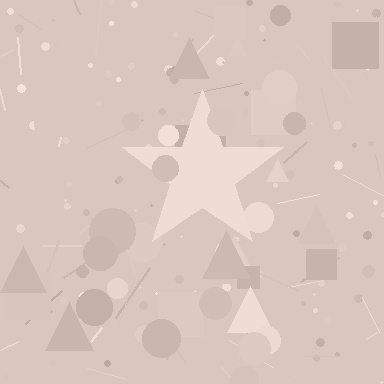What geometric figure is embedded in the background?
A star is embedded in the background.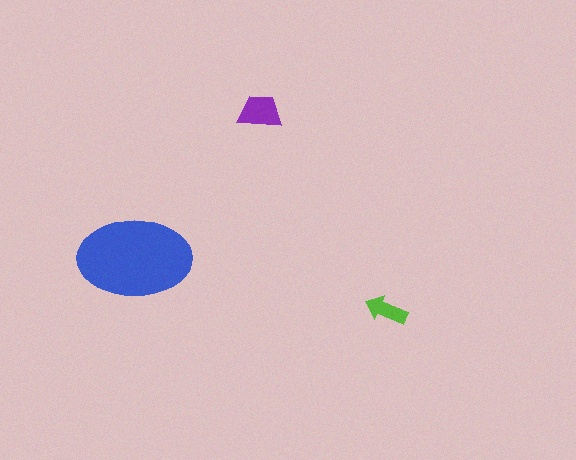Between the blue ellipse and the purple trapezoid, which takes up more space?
The blue ellipse.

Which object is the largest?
The blue ellipse.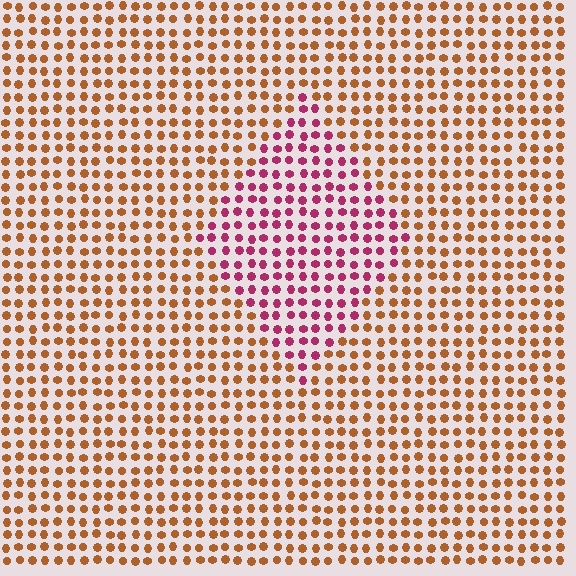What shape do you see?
I see a diamond.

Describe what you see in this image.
The image is filled with small brown elements in a uniform arrangement. A diamond-shaped region is visible where the elements are tinted to a slightly different hue, forming a subtle color boundary.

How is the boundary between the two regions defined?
The boundary is defined purely by a slight shift in hue (about 54 degrees). Spacing, size, and orientation are identical on both sides.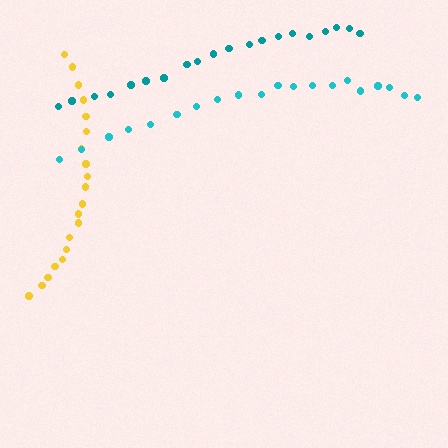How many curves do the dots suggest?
There are 3 distinct paths.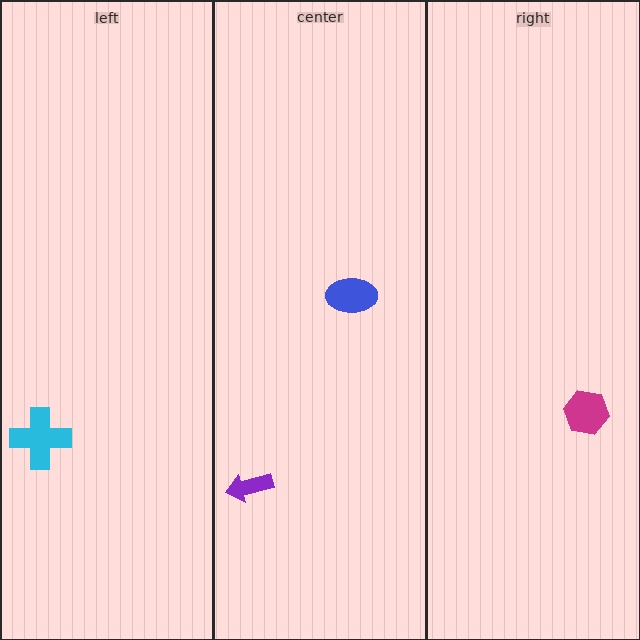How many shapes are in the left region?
1.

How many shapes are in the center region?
2.